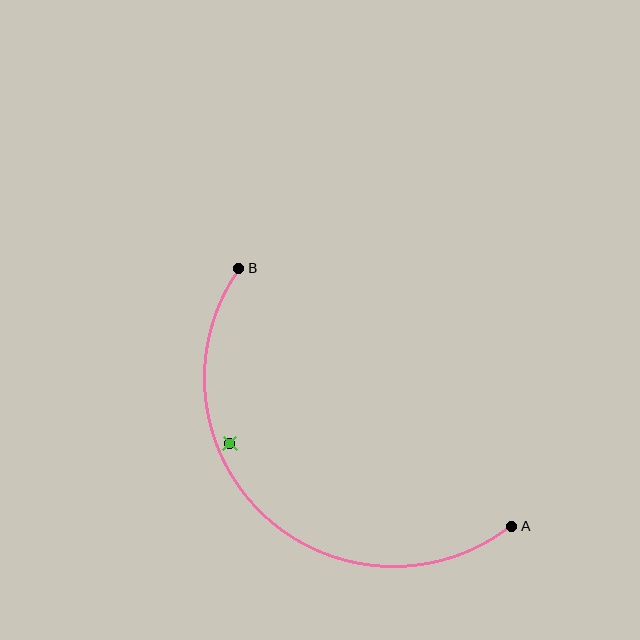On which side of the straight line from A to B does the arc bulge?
The arc bulges below and to the left of the straight line connecting A and B.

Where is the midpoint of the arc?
The arc midpoint is the point on the curve farthest from the straight line joining A and B. It sits below and to the left of that line.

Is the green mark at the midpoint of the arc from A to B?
No — the green mark does not lie on the arc at all. It sits slightly inside the curve.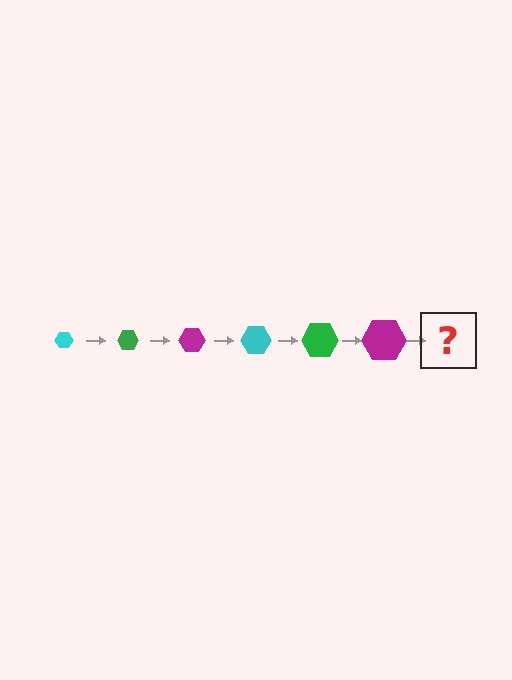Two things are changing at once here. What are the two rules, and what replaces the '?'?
The two rules are that the hexagon grows larger each step and the color cycles through cyan, green, and magenta. The '?' should be a cyan hexagon, larger than the previous one.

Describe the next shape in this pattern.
It should be a cyan hexagon, larger than the previous one.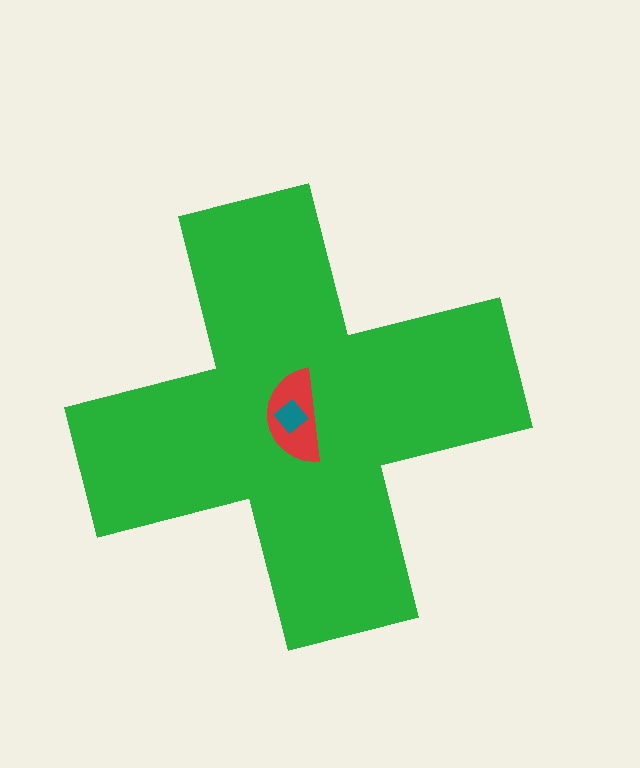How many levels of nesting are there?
3.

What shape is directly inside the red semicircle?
The teal diamond.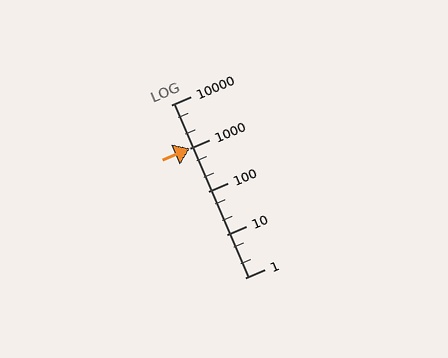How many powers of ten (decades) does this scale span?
The scale spans 4 decades, from 1 to 10000.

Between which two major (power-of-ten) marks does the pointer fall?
The pointer is between 1000 and 10000.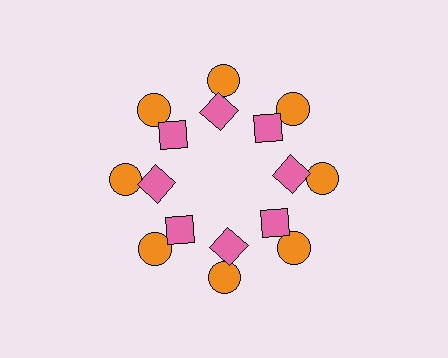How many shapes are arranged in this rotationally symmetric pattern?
There are 16 shapes, arranged in 8 groups of 2.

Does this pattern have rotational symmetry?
Yes, this pattern has 8-fold rotational symmetry. It looks the same after rotating 45 degrees around the center.